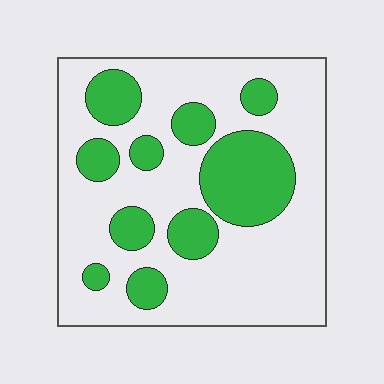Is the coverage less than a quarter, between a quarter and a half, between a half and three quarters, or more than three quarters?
Between a quarter and a half.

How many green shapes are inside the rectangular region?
10.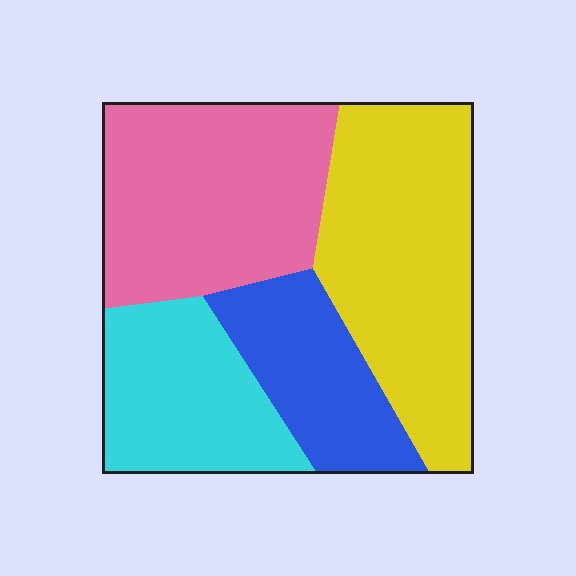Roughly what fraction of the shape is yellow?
Yellow takes up about one third (1/3) of the shape.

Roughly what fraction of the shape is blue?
Blue covers around 15% of the shape.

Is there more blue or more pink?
Pink.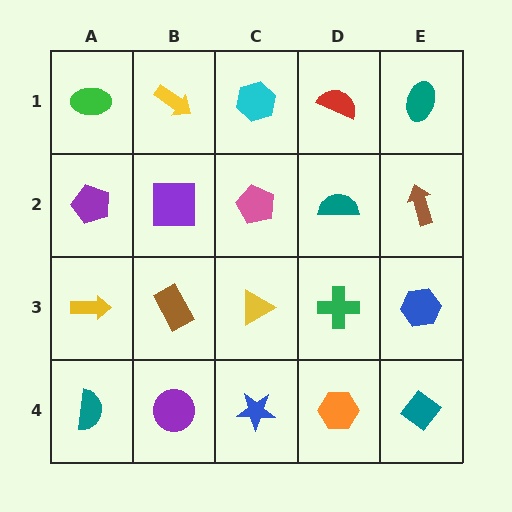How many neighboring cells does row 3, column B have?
4.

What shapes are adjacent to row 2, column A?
A green ellipse (row 1, column A), a yellow arrow (row 3, column A), a purple square (row 2, column B).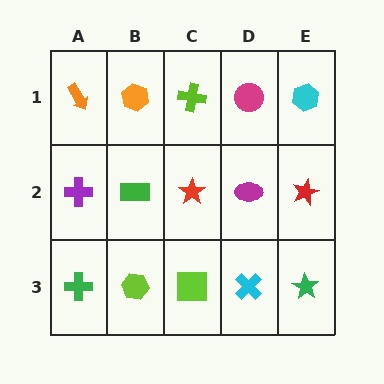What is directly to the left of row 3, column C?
A lime hexagon.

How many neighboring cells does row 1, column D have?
3.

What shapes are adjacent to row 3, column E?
A red star (row 2, column E), a cyan cross (row 3, column D).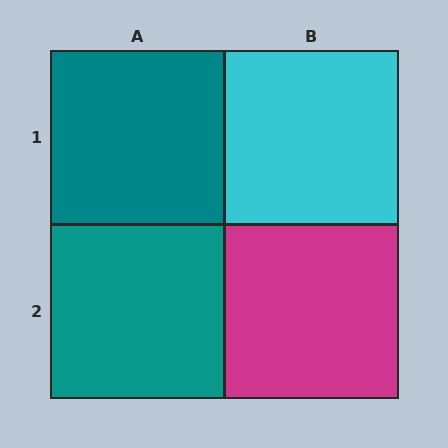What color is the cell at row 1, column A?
Teal.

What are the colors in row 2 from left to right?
Teal, magenta.